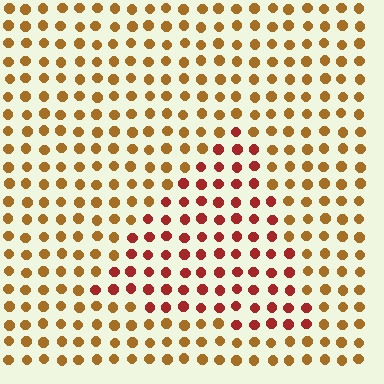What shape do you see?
I see a triangle.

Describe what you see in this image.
The image is filled with small brown elements in a uniform arrangement. A triangle-shaped region is visible where the elements are tinted to a slightly different hue, forming a subtle color boundary.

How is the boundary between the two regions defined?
The boundary is defined purely by a slight shift in hue (about 36 degrees). Spacing, size, and orientation are identical on both sides.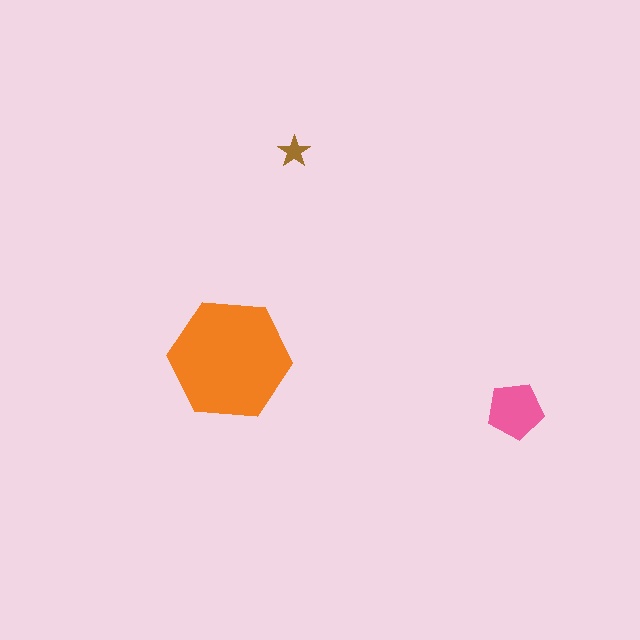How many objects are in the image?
There are 3 objects in the image.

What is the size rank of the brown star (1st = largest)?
3rd.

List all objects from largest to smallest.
The orange hexagon, the pink pentagon, the brown star.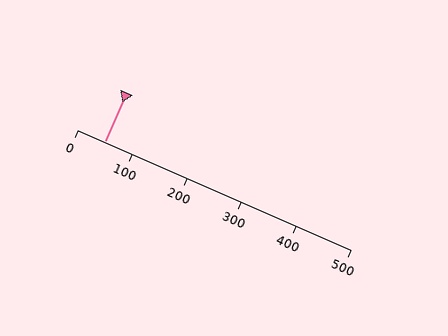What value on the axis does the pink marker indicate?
The marker indicates approximately 50.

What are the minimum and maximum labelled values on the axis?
The axis runs from 0 to 500.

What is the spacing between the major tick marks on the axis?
The major ticks are spaced 100 apart.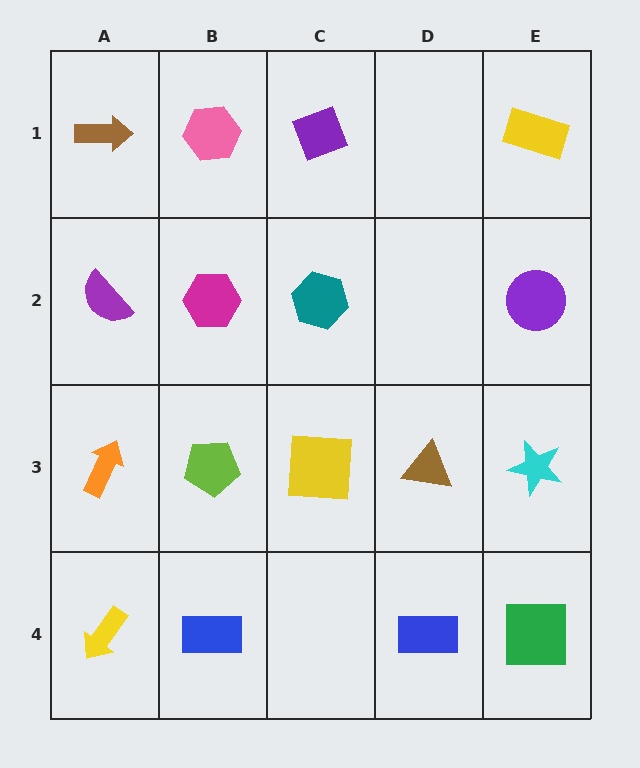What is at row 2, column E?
A purple circle.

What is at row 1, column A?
A brown arrow.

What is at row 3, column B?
A lime pentagon.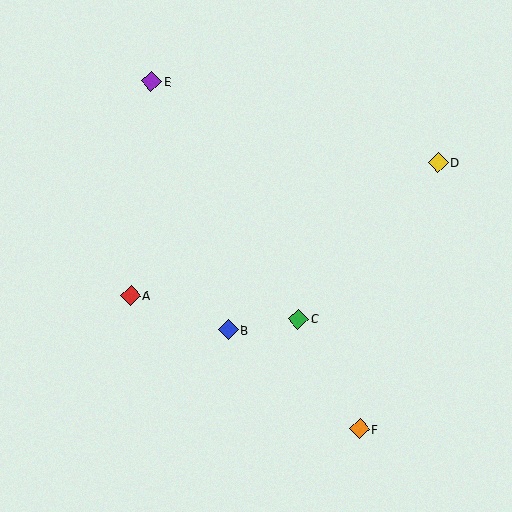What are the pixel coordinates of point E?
Point E is at (151, 82).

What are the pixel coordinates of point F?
Point F is at (359, 429).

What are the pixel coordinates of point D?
Point D is at (438, 162).